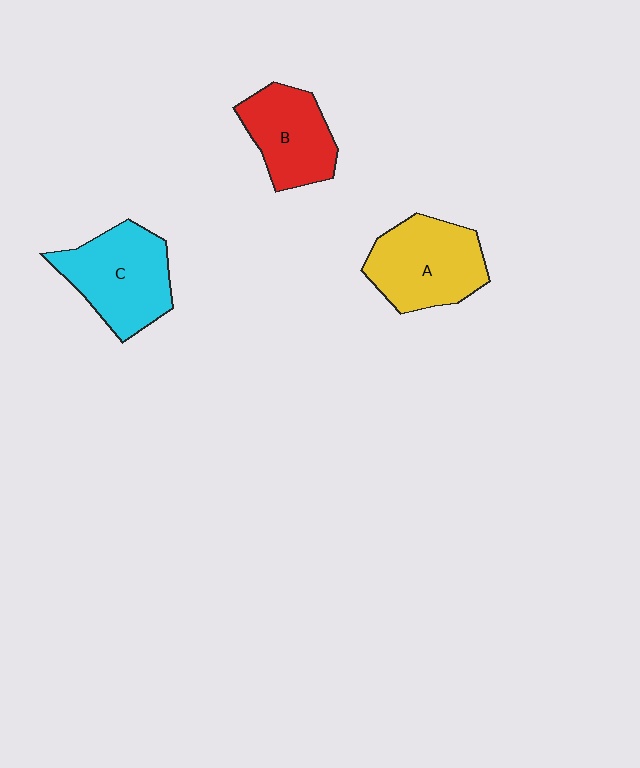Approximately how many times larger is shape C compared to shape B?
Approximately 1.2 times.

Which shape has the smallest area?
Shape B (red).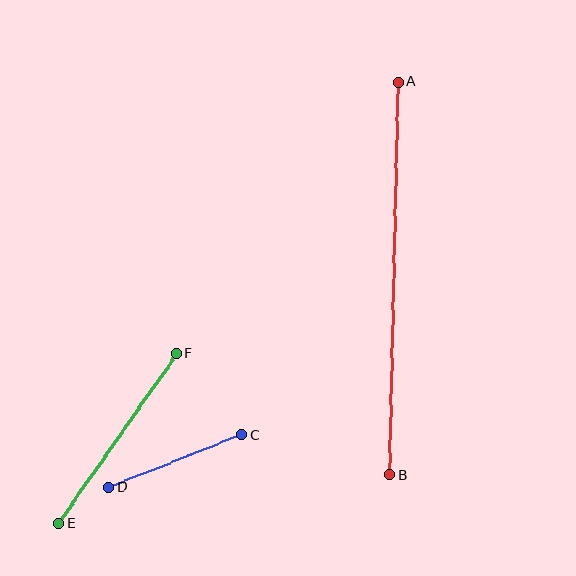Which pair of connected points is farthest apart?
Points A and B are farthest apart.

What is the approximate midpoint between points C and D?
The midpoint is at approximately (175, 461) pixels.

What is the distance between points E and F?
The distance is approximately 207 pixels.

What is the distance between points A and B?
The distance is approximately 393 pixels.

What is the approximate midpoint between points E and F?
The midpoint is at approximately (118, 438) pixels.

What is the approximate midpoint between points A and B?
The midpoint is at approximately (394, 278) pixels.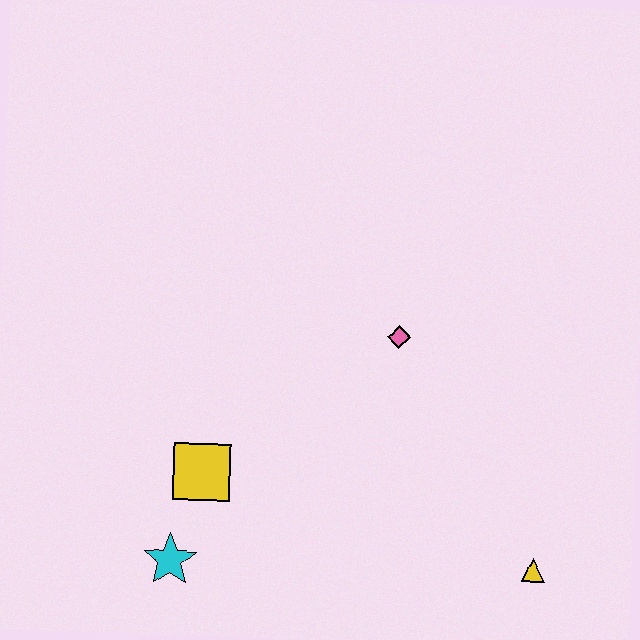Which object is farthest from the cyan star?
The yellow triangle is farthest from the cyan star.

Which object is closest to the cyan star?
The yellow square is closest to the cyan star.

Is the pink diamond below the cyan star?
No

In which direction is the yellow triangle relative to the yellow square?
The yellow triangle is to the right of the yellow square.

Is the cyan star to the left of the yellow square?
Yes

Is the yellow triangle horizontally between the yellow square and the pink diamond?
No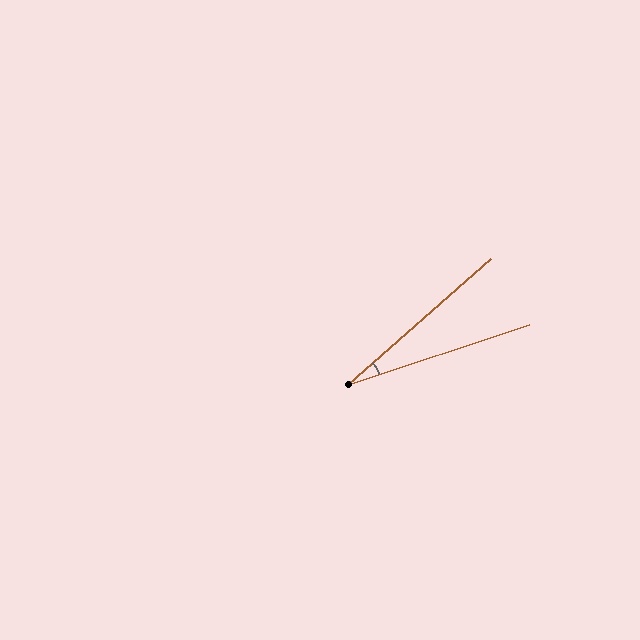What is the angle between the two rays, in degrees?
Approximately 23 degrees.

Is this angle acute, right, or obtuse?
It is acute.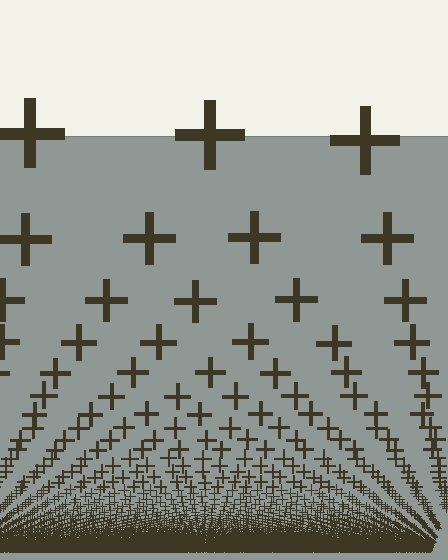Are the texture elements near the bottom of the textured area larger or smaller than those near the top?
Smaller. The gradient is inverted — elements near the bottom are smaller and denser.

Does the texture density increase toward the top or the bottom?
Density increases toward the bottom.